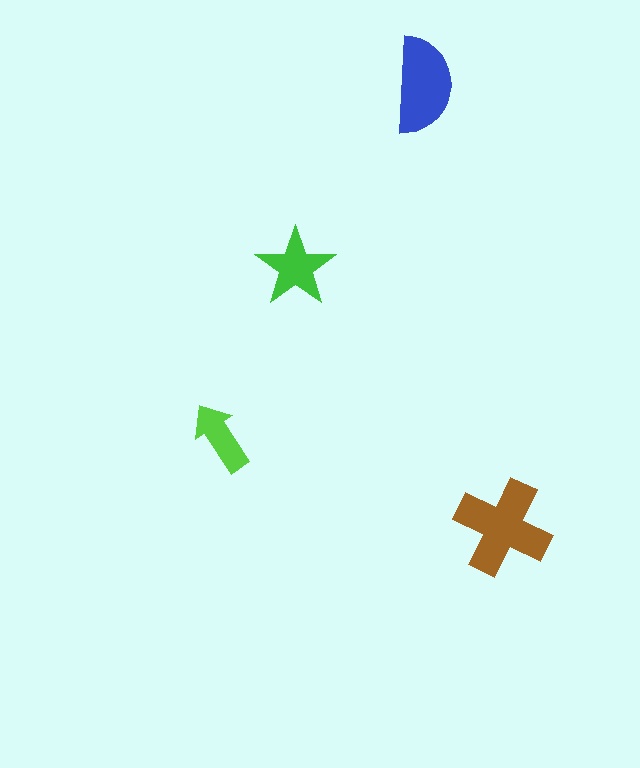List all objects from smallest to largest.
The lime arrow, the green star, the blue semicircle, the brown cross.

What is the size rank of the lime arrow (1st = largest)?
4th.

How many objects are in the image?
There are 4 objects in the image.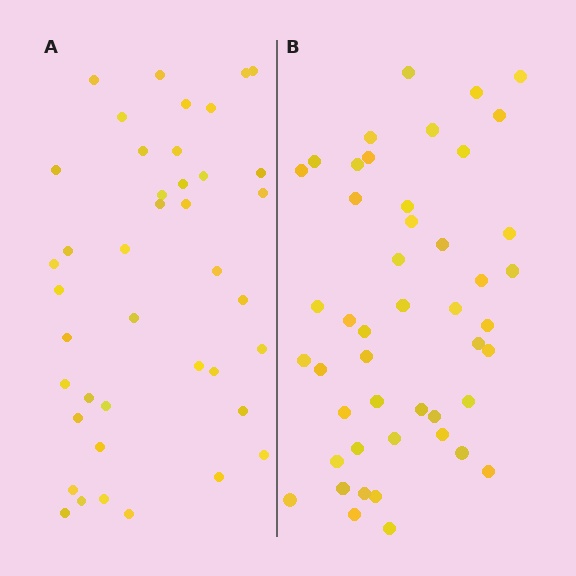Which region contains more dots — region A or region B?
Region B (the right region) has more dots.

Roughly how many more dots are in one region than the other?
Region B has about 6 more dots than region A.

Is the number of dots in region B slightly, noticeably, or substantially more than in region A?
Region B has only slightly more — the two regions are fairly close. The ratio is roughly 1.1 to 1.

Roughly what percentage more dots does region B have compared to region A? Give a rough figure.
About 15% more.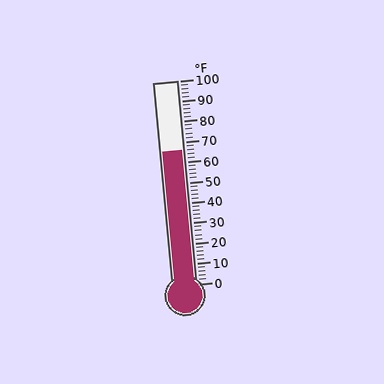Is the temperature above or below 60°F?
The temperature is above 60°F.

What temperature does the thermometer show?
The thermometer shows approximately 66°F.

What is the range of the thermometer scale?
The thermometer scale ranges from 0°F to 100°F.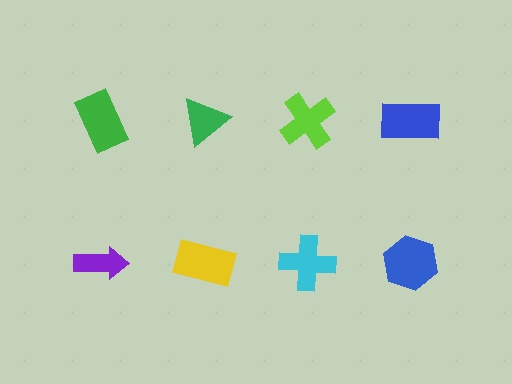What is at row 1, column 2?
A green triangle.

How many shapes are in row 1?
4 shapes.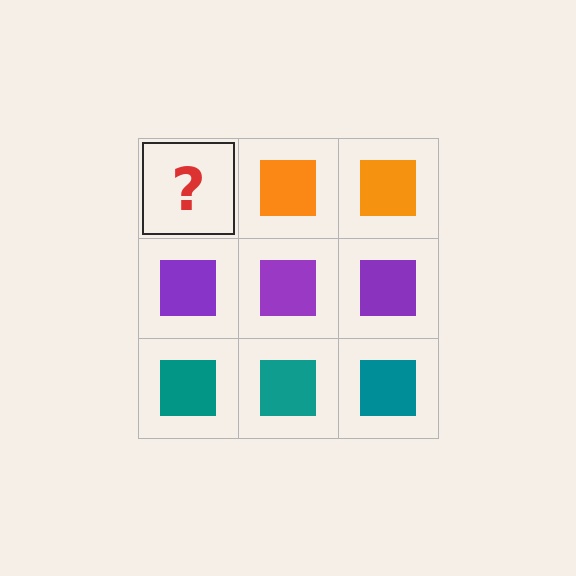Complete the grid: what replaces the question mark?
The question mark should be replaced with an orange square.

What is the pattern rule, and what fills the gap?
The rule is that each row has a consistent color. The gap should be filled with an orange square.